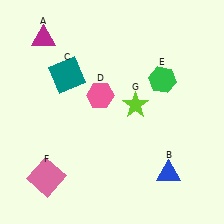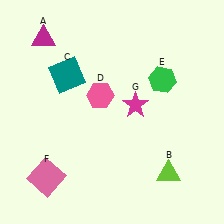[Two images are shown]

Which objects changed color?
B changed from blue to lime. G changed from lime to magenta.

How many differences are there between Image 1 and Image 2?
There are 2 differences between the two images.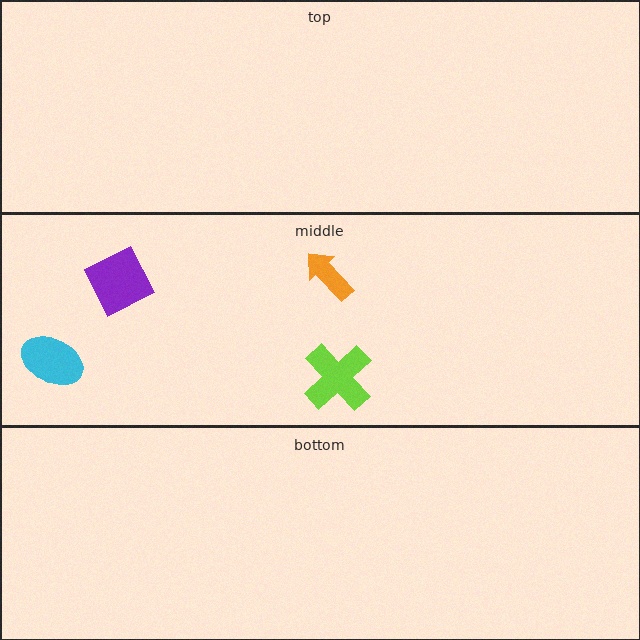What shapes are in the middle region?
The purple square, the cyan ellipse, the orange arrow, the lime cross.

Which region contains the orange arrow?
The middle region.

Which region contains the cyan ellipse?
The middle region.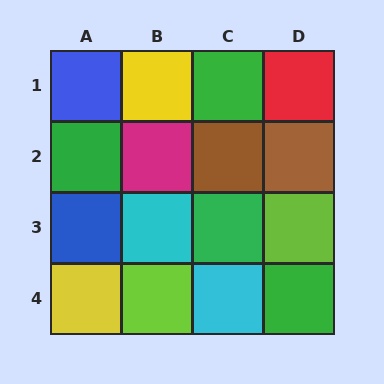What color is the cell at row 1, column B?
Yellow.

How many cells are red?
1 cell is red.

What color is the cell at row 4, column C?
Cyan.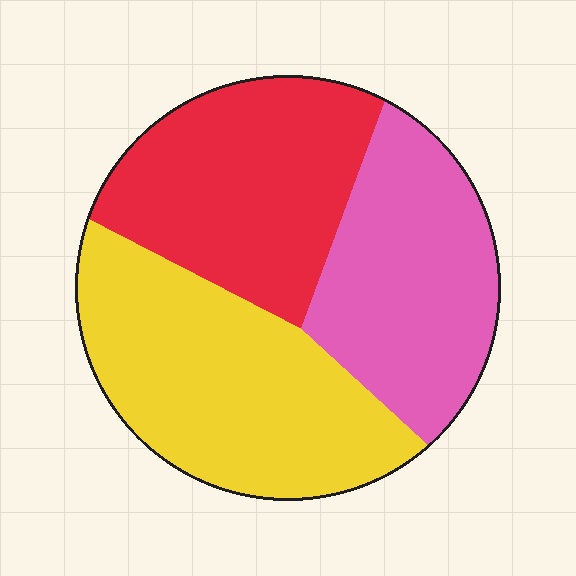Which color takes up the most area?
Yellow, at roughly 40%.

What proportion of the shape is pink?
Pink covers 30% of the shape.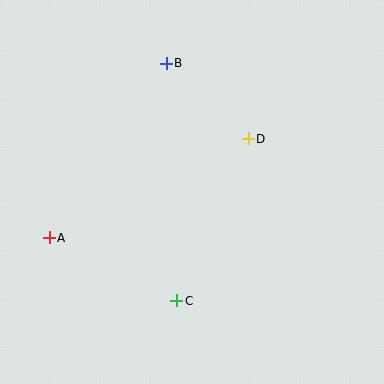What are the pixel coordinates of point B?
Point B is at (166, 63).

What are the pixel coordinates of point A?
Point A is at (49, 238).